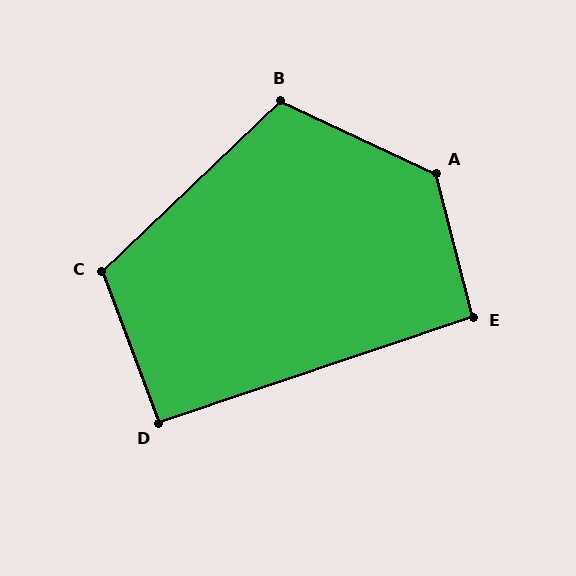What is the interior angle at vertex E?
Approximately 94 degrees (approximately right).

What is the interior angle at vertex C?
Approximately 113 degrees (obtuse).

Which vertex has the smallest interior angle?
D, at approximately 92 degrees.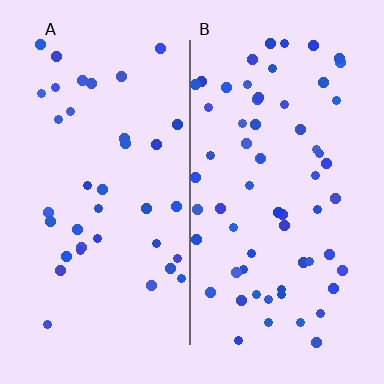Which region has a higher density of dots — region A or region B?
B (the right).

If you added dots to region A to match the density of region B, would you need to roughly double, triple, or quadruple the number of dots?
Approximately double.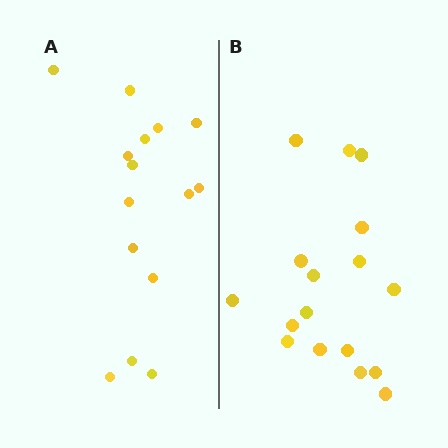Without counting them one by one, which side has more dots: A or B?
Region B (the right region) has more dots.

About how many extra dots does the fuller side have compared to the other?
Region B has just a few more — roughly 2 or 3 more dots than region A.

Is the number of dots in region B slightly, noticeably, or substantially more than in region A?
Region B has only slightly more — the two regions are fairly close. The ratio is roughly 1.1 to 1.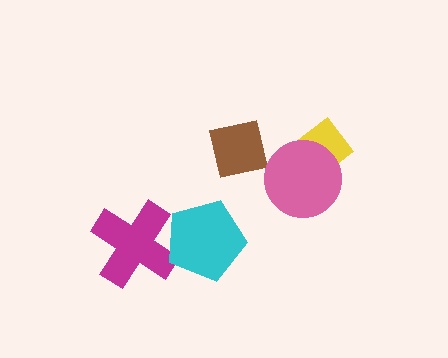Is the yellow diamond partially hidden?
Yes, it is partially covered by another shape.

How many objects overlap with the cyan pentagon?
1 object overlaps with the cyan pentagon.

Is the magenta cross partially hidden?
Yes, it is partially covered by another shape.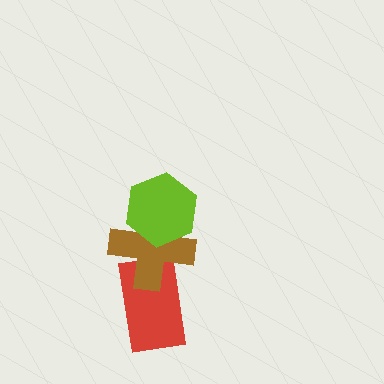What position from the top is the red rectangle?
The red rectangle is 3rd from the top.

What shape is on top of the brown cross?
The lime hexagon is on top of the brown cross.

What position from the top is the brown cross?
The brown cross is 2nd from the top.